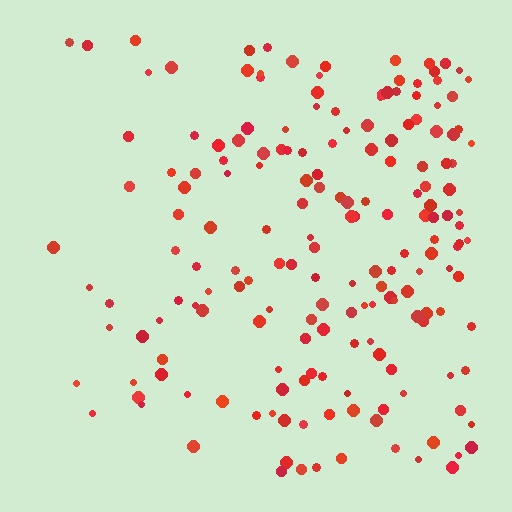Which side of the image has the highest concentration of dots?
The right.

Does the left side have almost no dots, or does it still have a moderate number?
Still a moderate number, just noticeably fewer than the right.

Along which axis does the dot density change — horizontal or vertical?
Horizontal.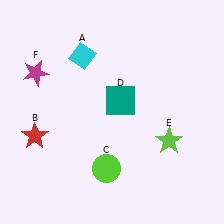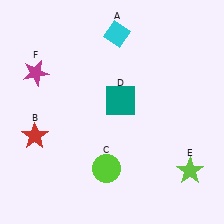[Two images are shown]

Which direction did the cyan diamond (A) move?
The cyan diamond (A) moved right.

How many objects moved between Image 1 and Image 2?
2 objects moved between the two images.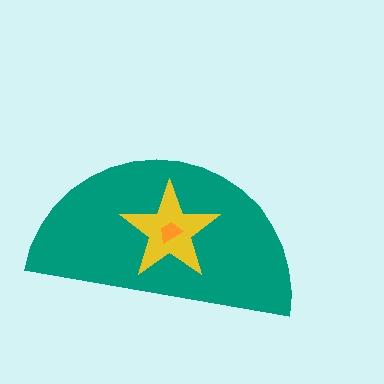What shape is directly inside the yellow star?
The orange trapezoid.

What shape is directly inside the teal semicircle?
The yellow star.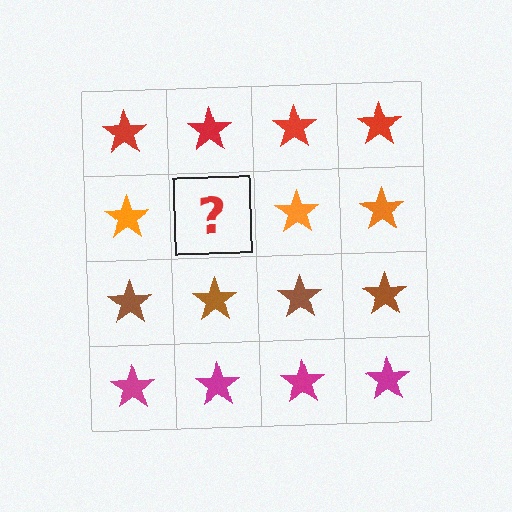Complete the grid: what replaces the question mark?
The question mark should be replaced with an orange star.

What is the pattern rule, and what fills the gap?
The rule is that each row has a consistent color. The gap should be filled with an orange star.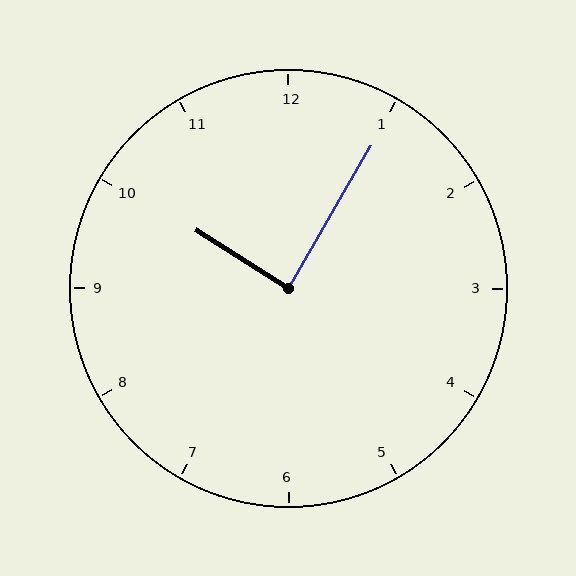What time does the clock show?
10:05.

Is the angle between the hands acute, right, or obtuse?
It is right.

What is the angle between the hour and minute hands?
Approximately 88 degrees.